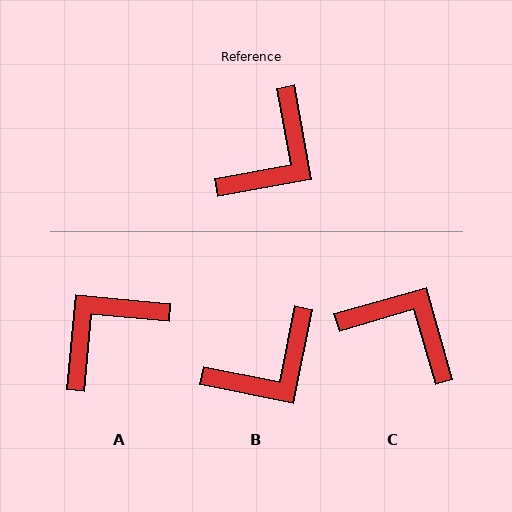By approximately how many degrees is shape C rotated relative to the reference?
Approximately 96 degrees counter-clockwise.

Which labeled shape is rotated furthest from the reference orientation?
A, about 164 degrees away.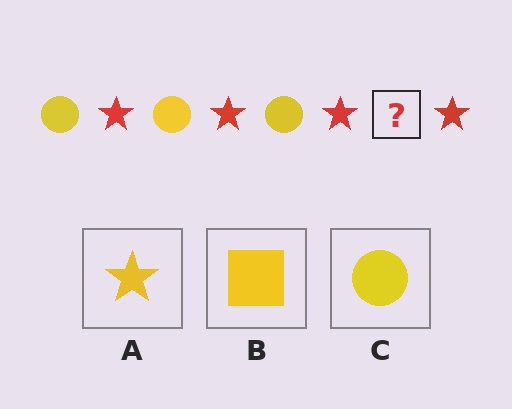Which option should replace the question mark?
Option C.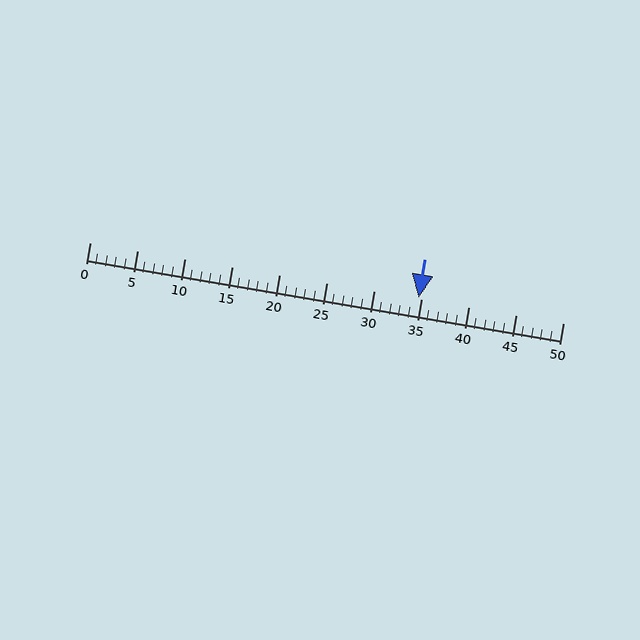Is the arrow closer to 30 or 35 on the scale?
The arrow is closer to 35.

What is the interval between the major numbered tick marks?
The major tick marks are spaced 5 units apart.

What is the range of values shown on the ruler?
The ruler shows values from 0 to 50.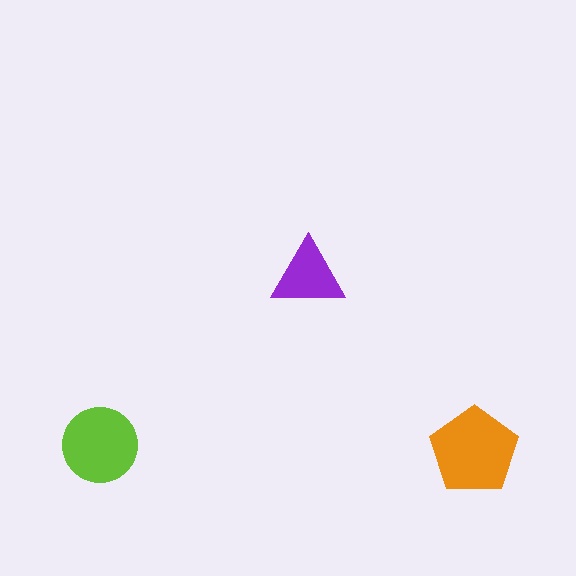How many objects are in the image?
There are 3 objects in the image.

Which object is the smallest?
The purple triangle.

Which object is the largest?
The orange pentagon.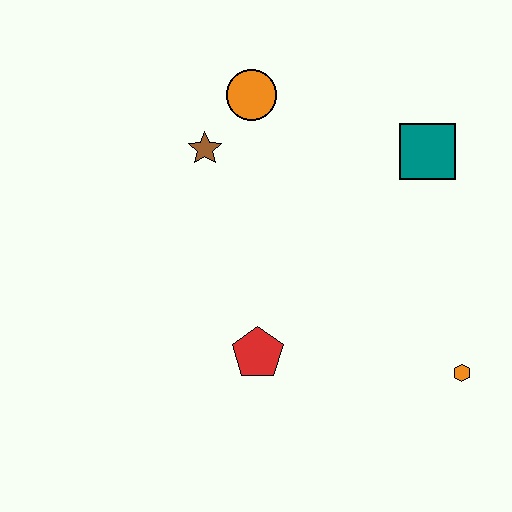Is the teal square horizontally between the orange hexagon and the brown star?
Yes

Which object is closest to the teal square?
The orange circle is closest to the teal square.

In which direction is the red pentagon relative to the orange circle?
The red pentagon is below the orange circle.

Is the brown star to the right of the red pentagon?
No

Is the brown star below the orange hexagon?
No